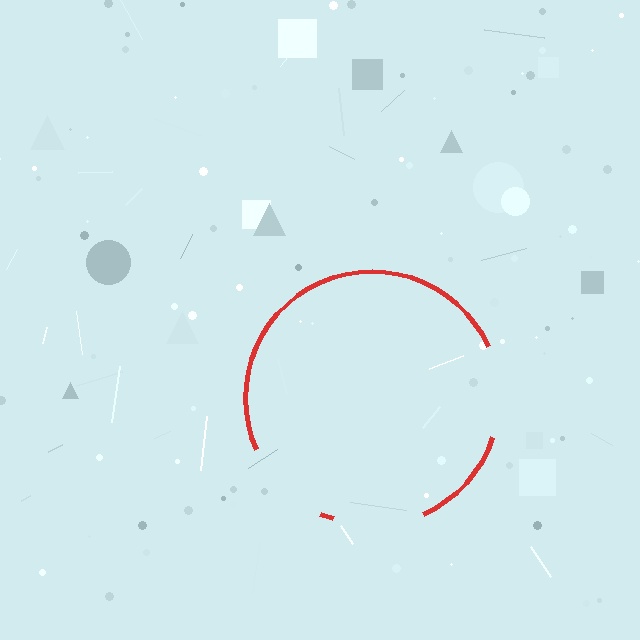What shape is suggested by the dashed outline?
The dashed outline suggests a circle.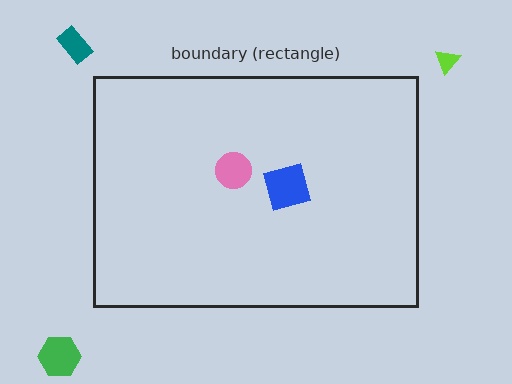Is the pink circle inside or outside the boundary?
Inside.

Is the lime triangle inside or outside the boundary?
Outside.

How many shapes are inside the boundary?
2 inside, 3 outside.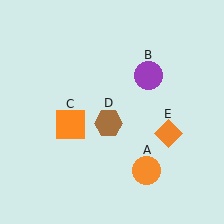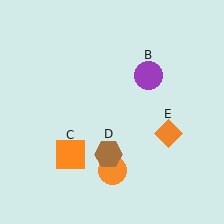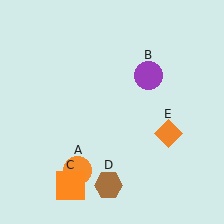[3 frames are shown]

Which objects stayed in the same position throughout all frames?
Purple circle (object B) and orange diamond (object E) remained stationary.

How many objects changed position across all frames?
3 objects changed position: orange circle (object A), orange square (object C), brown hexagon (object D).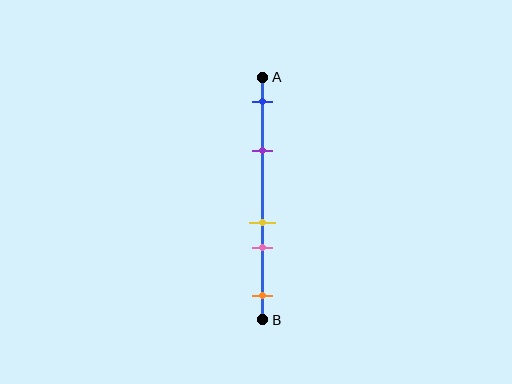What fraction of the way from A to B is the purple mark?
The purple mark is approximately 30% (0.3) of the way from A to B.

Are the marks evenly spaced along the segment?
No, the marks are not evenly spaced.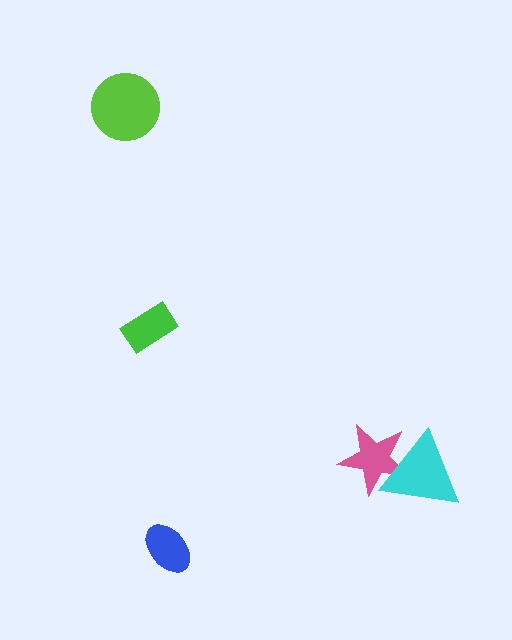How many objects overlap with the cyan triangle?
1 object overlaps with the cyan triangle.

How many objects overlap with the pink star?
1 object overlaps with the pink star.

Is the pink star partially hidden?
Yes, it is partially covered by another shape.